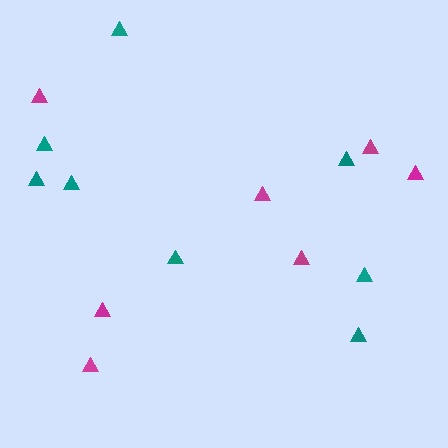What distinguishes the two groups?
There are 2 groups: one group of teal triangles (8) and one group of magenta triangles (7).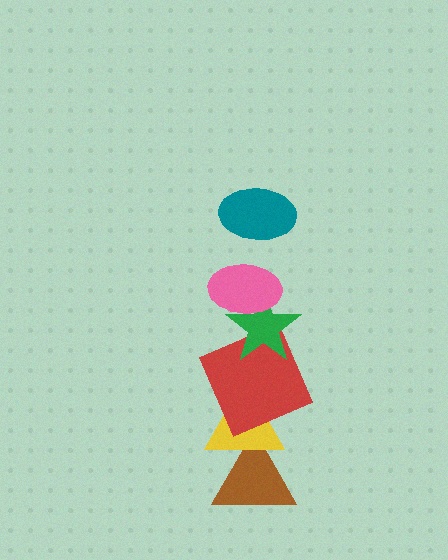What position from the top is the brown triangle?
The brown triangle is 6th from the top.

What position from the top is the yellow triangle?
The yellow triangle is 5th from the top.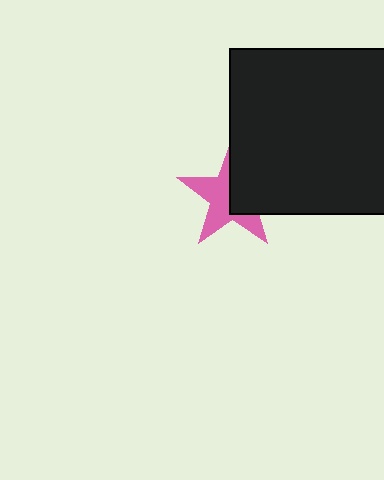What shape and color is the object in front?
The object in front is a black square.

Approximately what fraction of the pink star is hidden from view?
Roughly 45% of the pink star is hidden behind the black square.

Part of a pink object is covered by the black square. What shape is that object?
It is a star.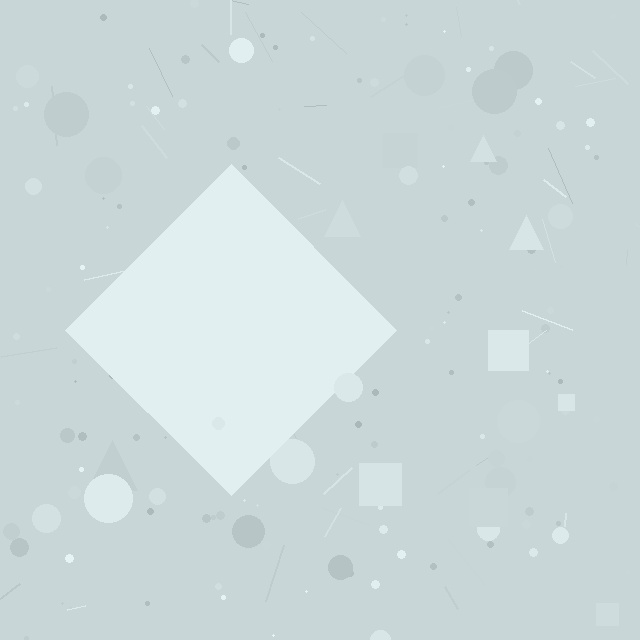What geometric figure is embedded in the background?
A diamond is embedded in the background.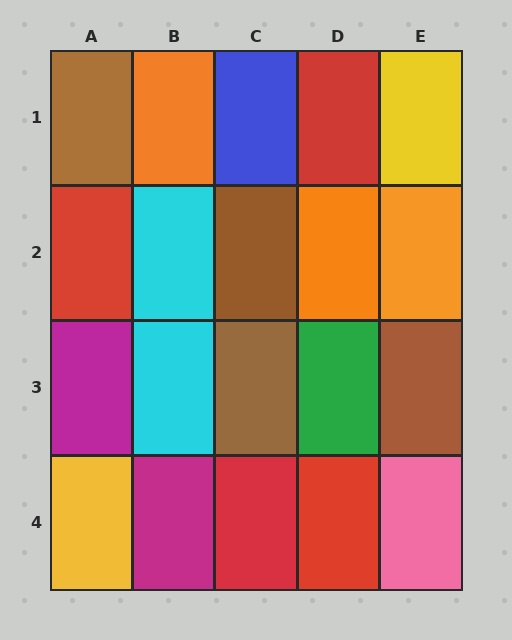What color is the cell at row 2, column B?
Cyan.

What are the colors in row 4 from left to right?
Yellow, magenta, red, red, pink.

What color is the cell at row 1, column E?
Yellow.